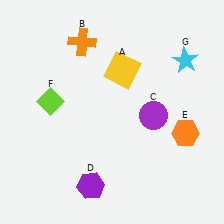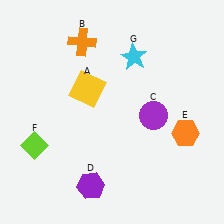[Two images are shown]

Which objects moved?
The objects that moved are: the yellow square (A), the lime diamond (F), the cyan star (G).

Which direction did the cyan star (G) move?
The cyan star (G) moved left.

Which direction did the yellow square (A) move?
The yellow square (A) moved left.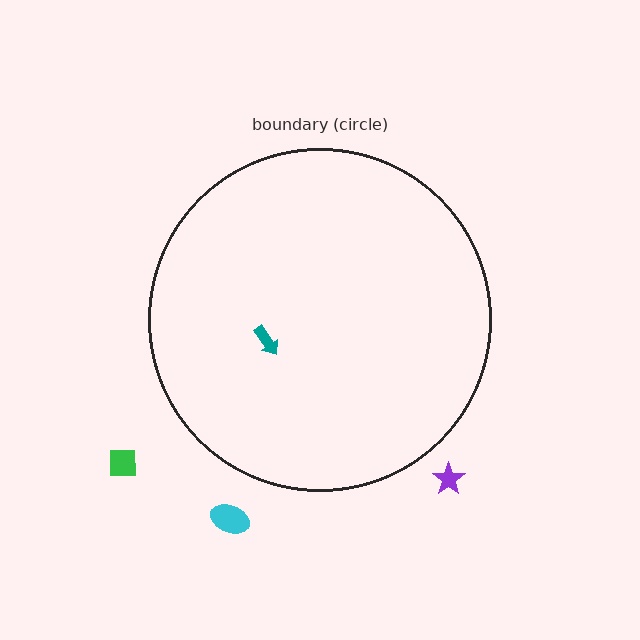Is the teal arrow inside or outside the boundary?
Inside.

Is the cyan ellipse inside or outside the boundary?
Outside.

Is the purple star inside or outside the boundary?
Outside.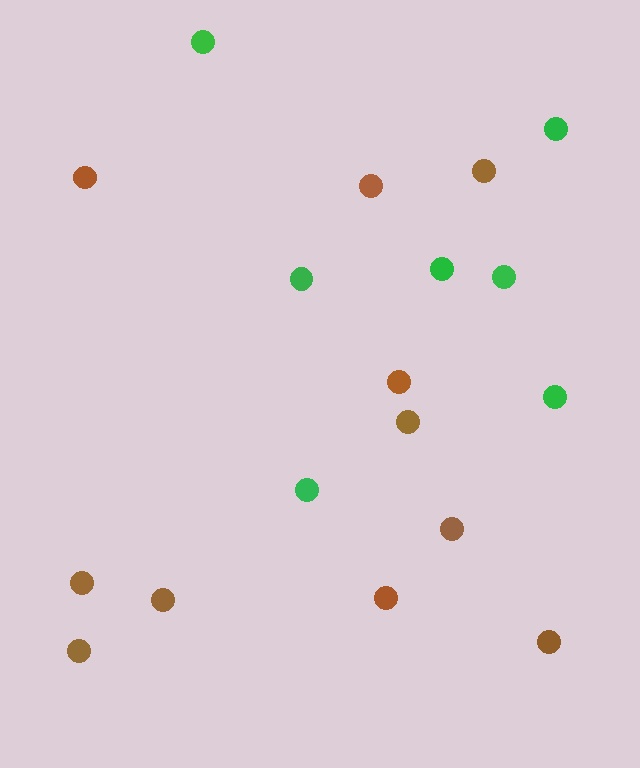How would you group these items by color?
There are 2 groups: one group of green circles (7) and one group of brown circles (11).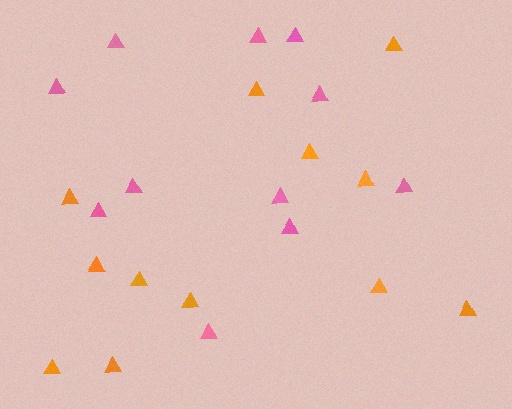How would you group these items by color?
There are 2 groups: one group of pink triangles (11) and one group of orange triangles (12).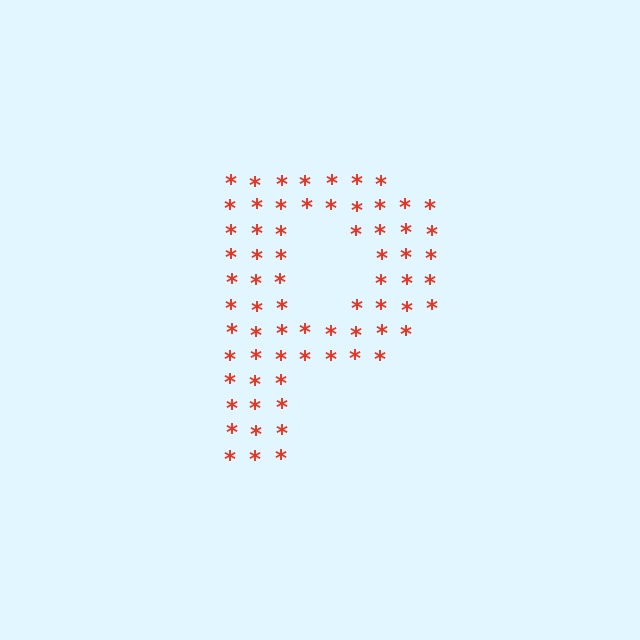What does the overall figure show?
The overall figure shows the letter P.